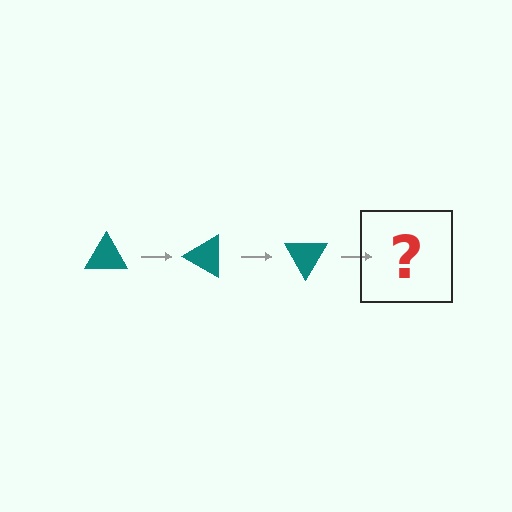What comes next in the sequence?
The next element should be a teal triangle rotated 90 degrees.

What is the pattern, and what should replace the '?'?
The pattern is that the triangle rotates 30 degrees each step. The '?' should be a teal triangle rotated 90 degrees.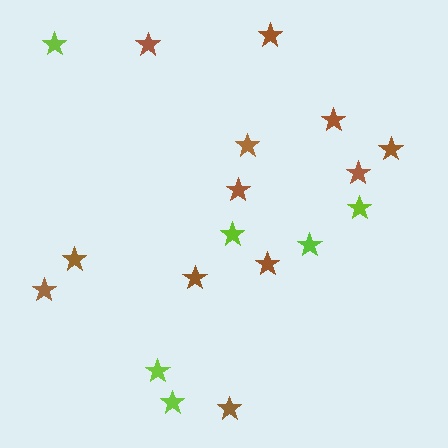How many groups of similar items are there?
There are 2 groups: one group of brown stars (12) and one group of lime stars (6).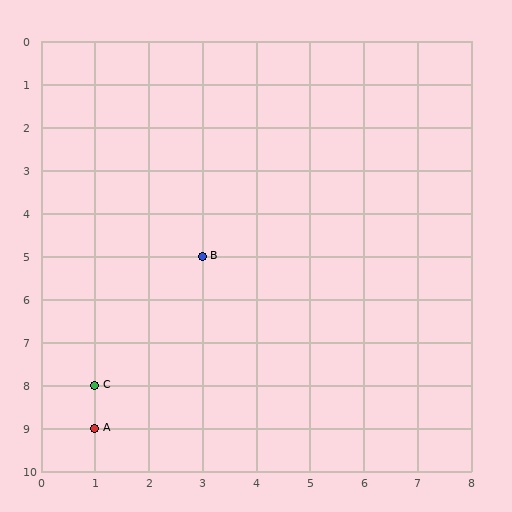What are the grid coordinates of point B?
Point B is at grid coordinates (3, 5).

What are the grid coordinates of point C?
Point C is at grid coordinates (1, 8).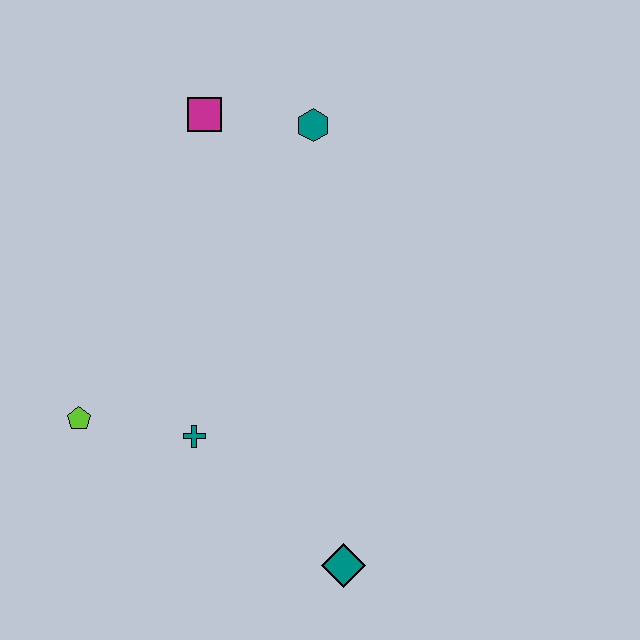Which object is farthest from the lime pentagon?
The teal hexagon is farthest from the lime pentagon.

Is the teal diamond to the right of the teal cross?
Yes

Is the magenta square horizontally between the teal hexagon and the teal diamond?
No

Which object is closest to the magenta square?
The teal hexagon is closest to the magenta square.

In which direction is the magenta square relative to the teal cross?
The magenta square is above the teal cross.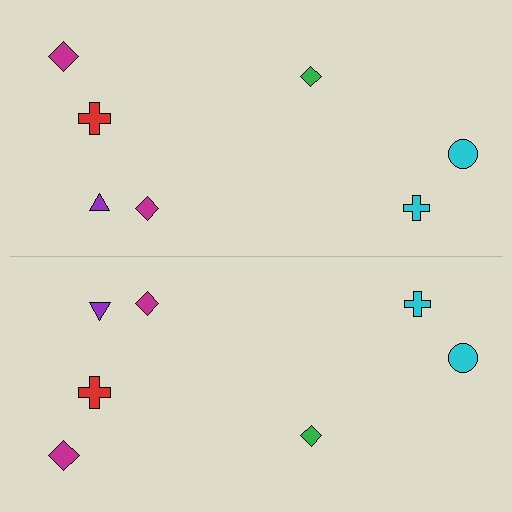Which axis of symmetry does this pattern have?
The pattern has a horizontal axis of symmetry running through the center of the image.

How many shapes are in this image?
There are 14 shapes in this image.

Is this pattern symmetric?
Yes, this pattern has bilateral (reflection) symmetry.